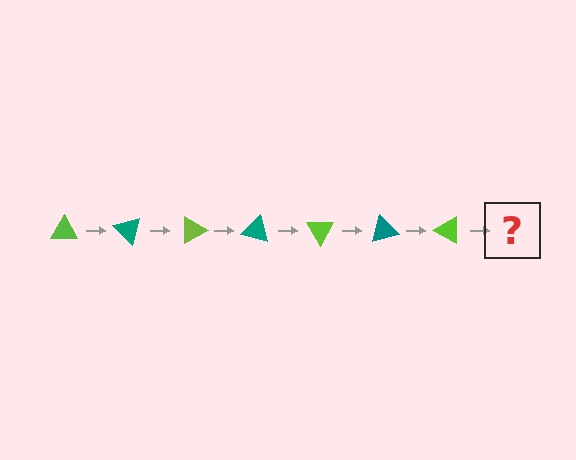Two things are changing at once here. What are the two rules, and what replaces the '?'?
The two rules are that it rotates 45 degrees each step and the color cycles through lime and teal. The '?' should be a teal triangle, rotated 315 degrees from the start.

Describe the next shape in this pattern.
It should be a teal triangle, rotated 315 degrees from the start.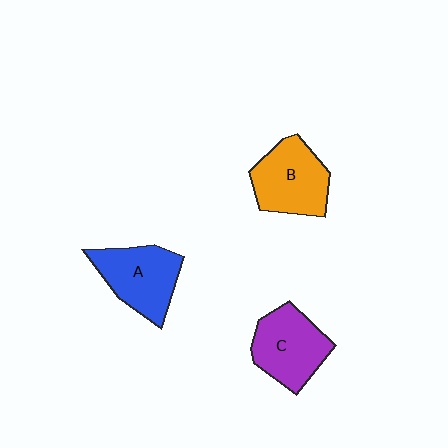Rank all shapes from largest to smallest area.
From largest to smallest: B (orange), C (purple), A (blue).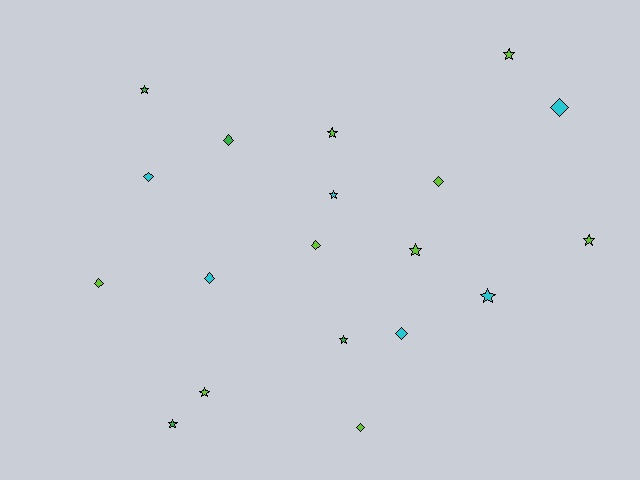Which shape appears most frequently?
Star, with 10 objects.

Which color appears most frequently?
Lime, with 9 objects.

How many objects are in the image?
There are 19 objects.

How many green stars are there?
There are 3 green stars.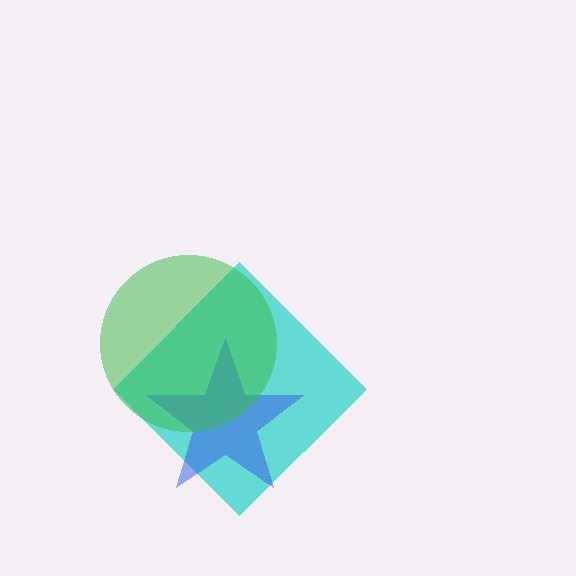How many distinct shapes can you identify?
There are 3 distinct shapes: a cyan diamond, a blue star, a green circle.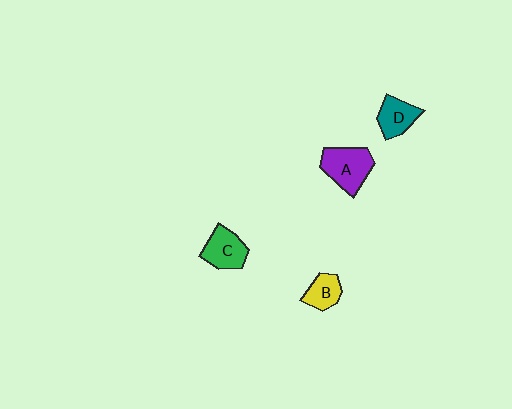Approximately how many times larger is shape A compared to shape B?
Approximately 1.7 times.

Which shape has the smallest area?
Shape B (yellow).